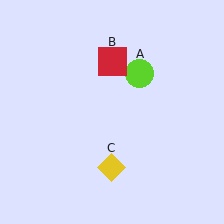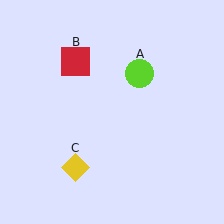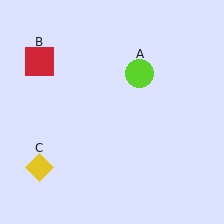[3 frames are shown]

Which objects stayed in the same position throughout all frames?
Lime circle (object A) remained stationary.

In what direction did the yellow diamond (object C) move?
The yellow diamond (object C) moved left.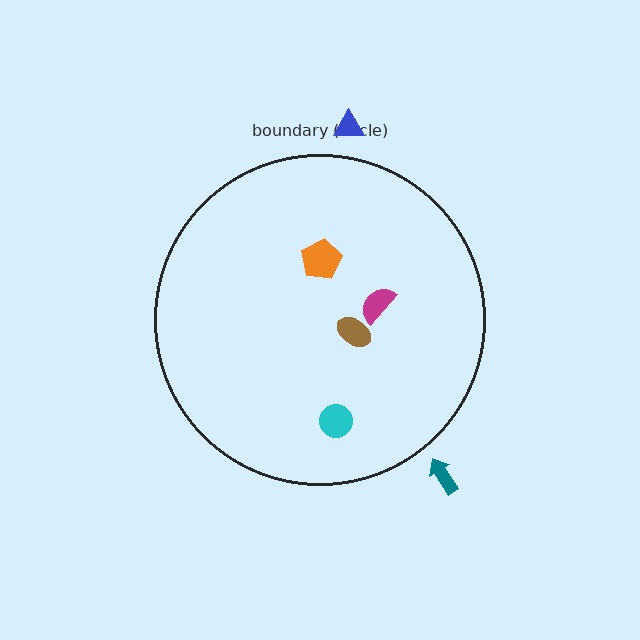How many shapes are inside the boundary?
4 inside, 2 outside.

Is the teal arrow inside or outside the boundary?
Outside.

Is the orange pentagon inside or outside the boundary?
Inside.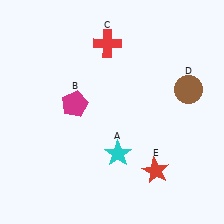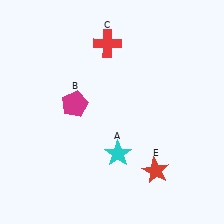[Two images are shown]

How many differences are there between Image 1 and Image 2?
There is 1 difference between the two images.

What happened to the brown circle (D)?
The brown circle (D) was removed in Image 2. It was in the top-right area of Image 1.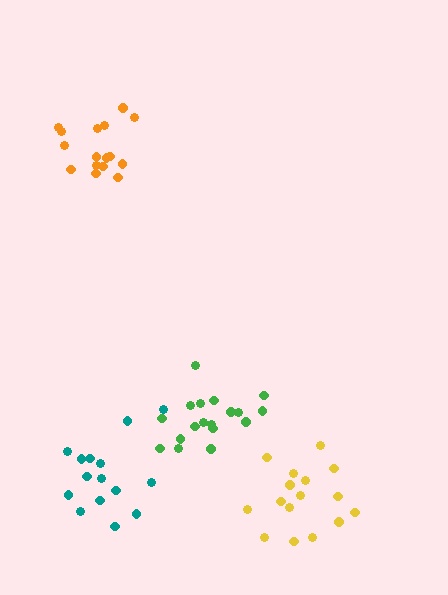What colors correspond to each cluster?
The clusters are colored: orange, yellow, teal, green.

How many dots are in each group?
Group 1: 16 dots, Group 2: 16 dots, Group 3: 15 dots, Group 4: 18 dots (65 total).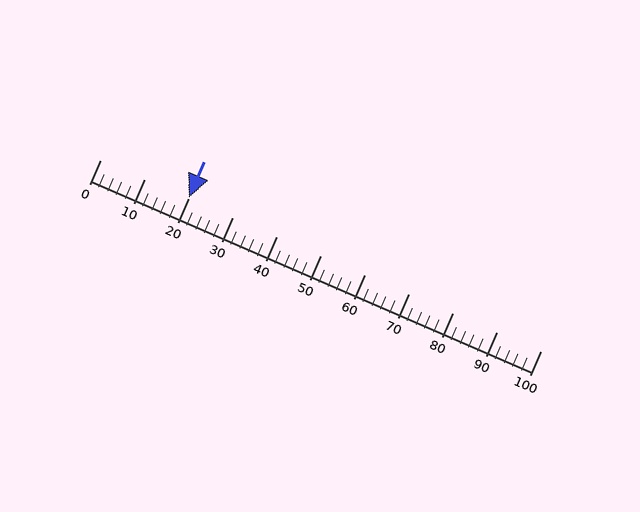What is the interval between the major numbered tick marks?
The major tick marks are spaced 10 units apart.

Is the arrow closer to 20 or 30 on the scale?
The arrow is closer to 20.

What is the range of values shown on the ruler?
The ruler shows values from 0 to 100.